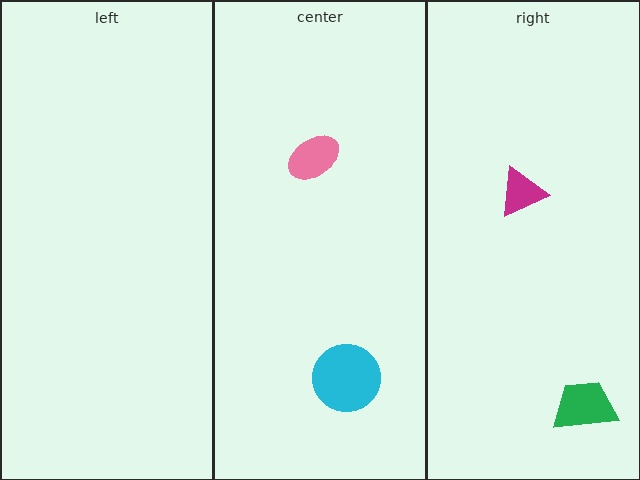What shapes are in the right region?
The green trapezoid, the magenta triangle.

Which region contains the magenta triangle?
The right region.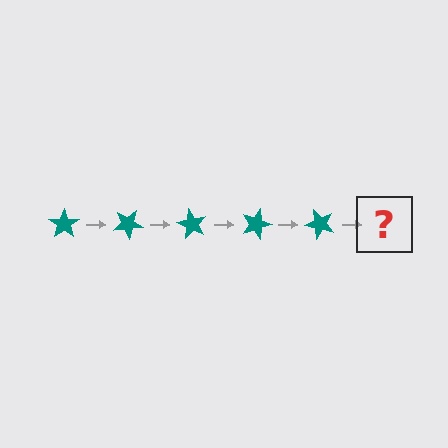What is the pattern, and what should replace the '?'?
The pattern is that the star rotates 30 degrees each step. The '?' should be a teal star rotated 150 degrees.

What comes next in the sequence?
The next element should be a teal star rotated 150 degrees.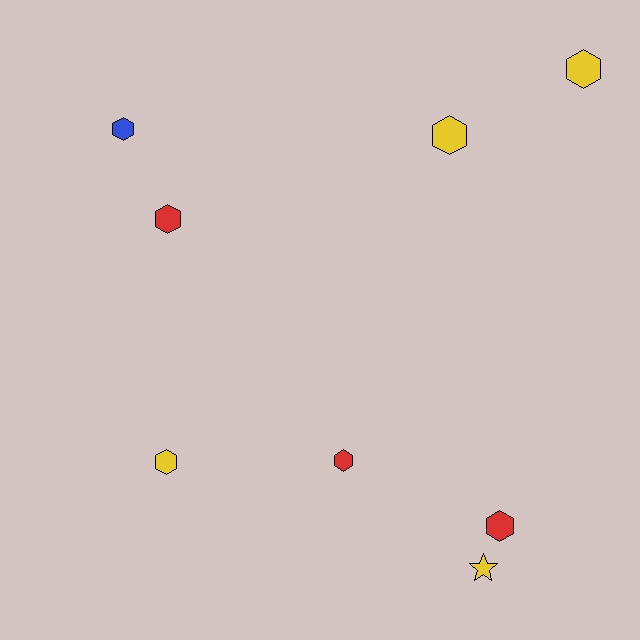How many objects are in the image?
There are 8 objects.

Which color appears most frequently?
Yellow, with 4 objects.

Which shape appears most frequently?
Hexagon, with 7 objects.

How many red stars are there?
There are no red stars.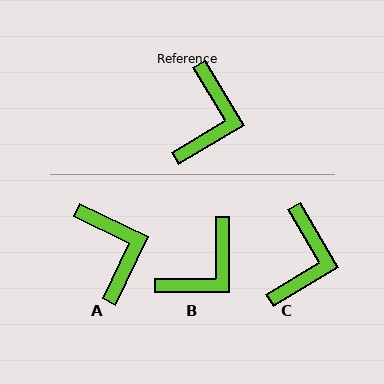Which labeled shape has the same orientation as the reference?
C.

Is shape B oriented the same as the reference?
No, it is off by about 31 degrees.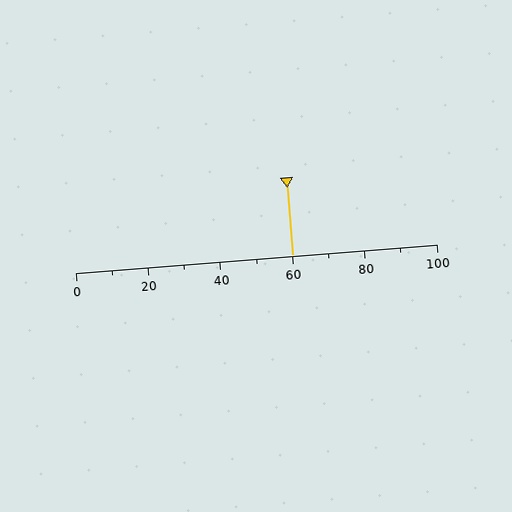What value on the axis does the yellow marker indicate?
The marker indicates approximately 60.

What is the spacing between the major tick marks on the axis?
The major ticks are spaced 20 apart.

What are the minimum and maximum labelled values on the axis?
The axis runs from 0 to 100.